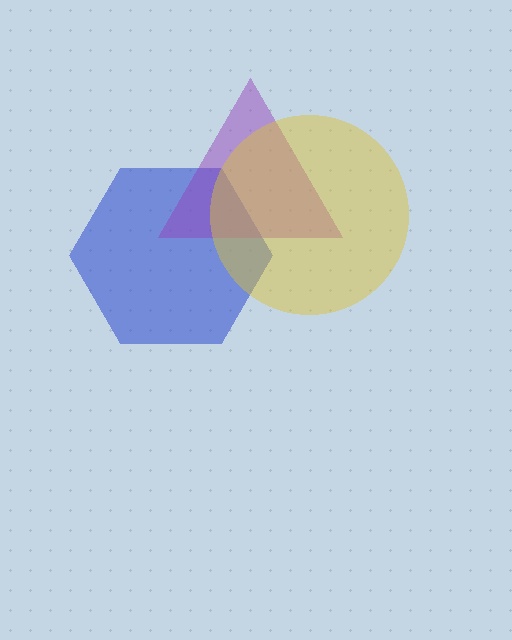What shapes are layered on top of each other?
The layered shapes are: a blue hexagon, a purple triangle, a yellow circle.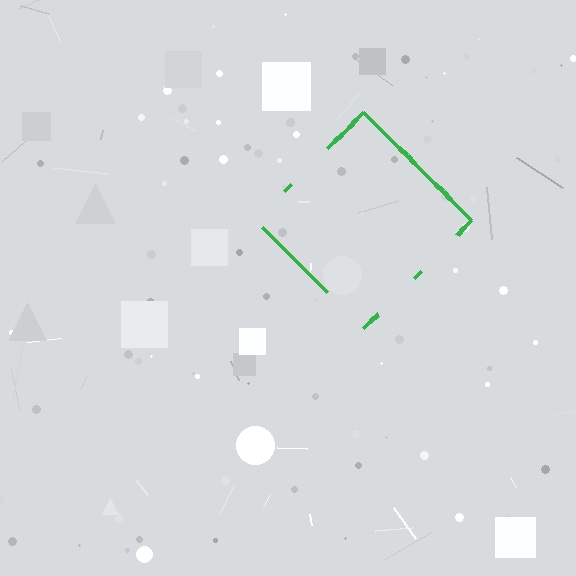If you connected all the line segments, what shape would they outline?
They would outline a diamond.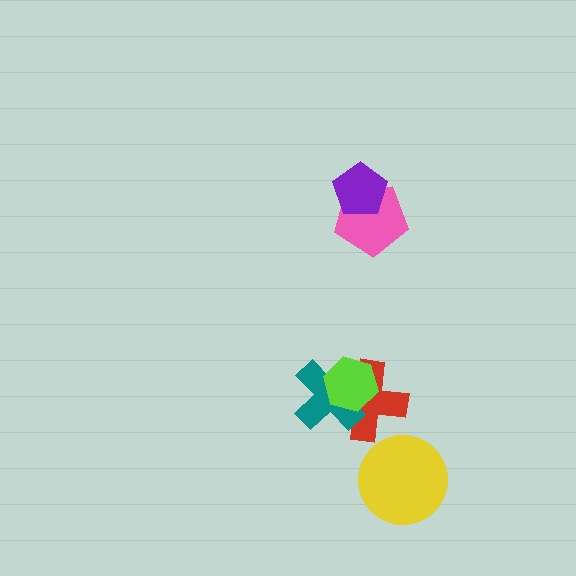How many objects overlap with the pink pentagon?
1 object overlaps with the pink pentagon.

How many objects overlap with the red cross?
2 objects overlap with the red cross.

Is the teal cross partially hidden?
Yes, it is partially covered by another shape.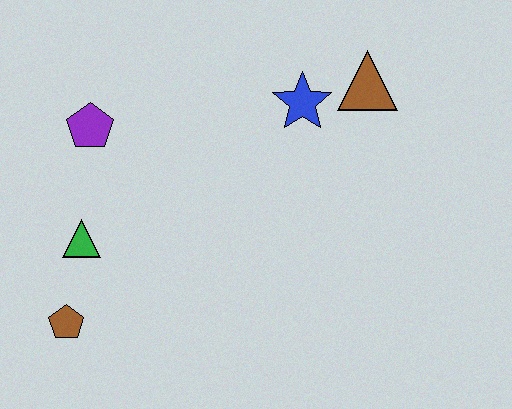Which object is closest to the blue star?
The brown triangle is closest to the blue star.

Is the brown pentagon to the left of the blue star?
Yes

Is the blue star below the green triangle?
No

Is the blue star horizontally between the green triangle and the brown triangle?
Yes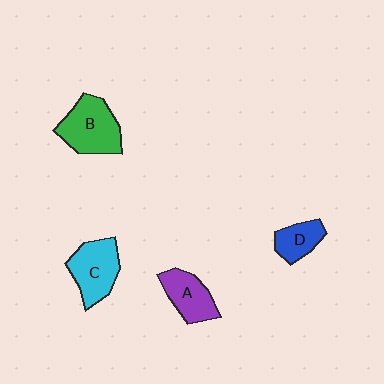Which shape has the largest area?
Shape B (green).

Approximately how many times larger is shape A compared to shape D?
Approximately 1.3 times.